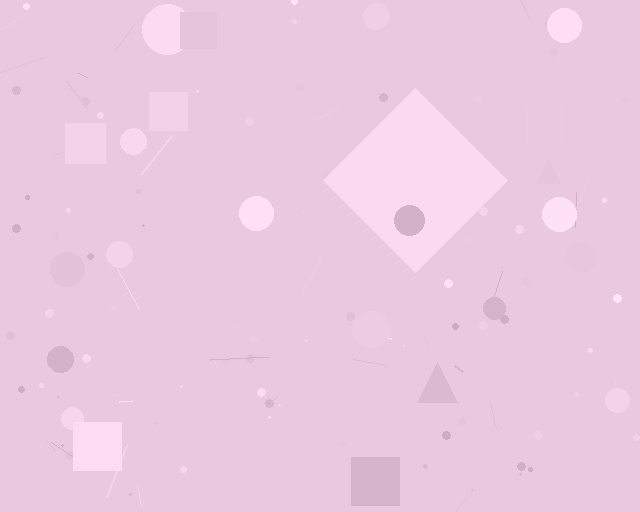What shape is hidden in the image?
A diamond is hidden in the image.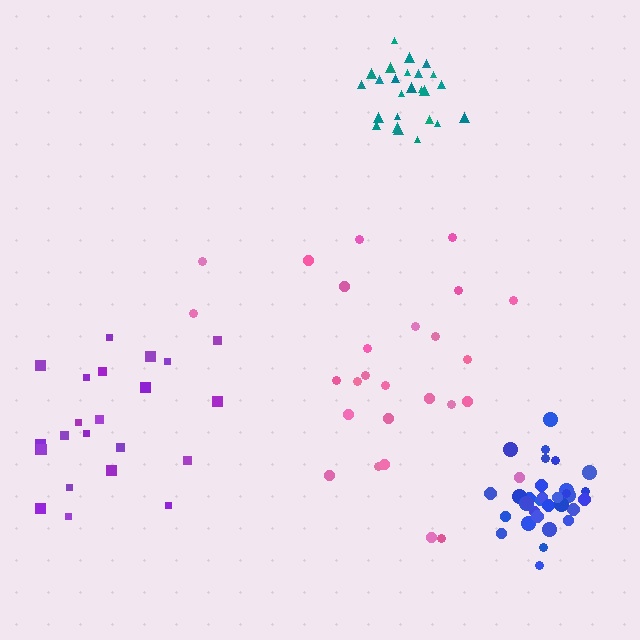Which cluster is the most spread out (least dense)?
Purple.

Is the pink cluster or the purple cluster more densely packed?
Pink.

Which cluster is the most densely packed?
Blue.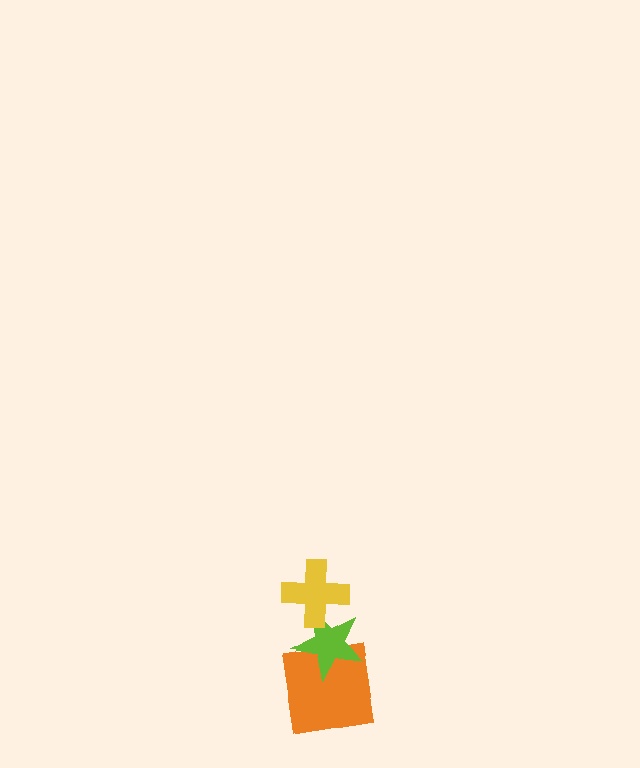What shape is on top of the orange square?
The lime star is on top of the orange square.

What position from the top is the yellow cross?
The yellow cross is 1st from the top.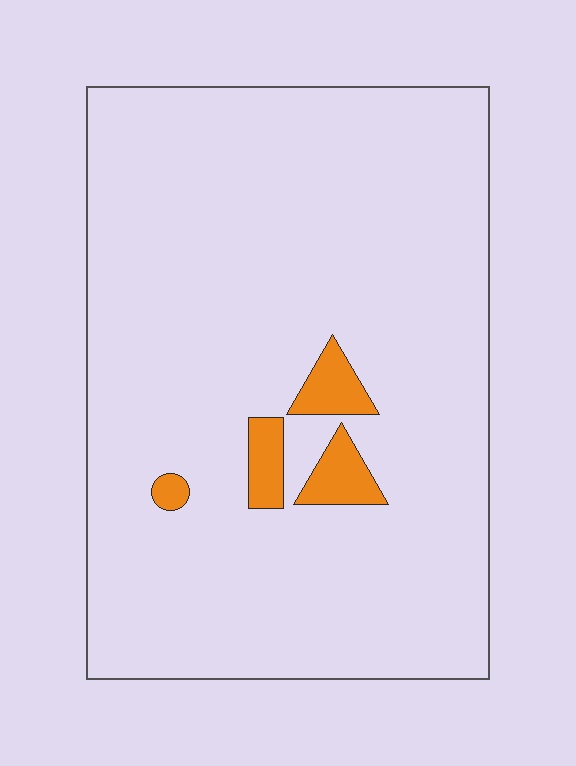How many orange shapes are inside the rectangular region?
4.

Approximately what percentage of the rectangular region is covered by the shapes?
Approximately 5%.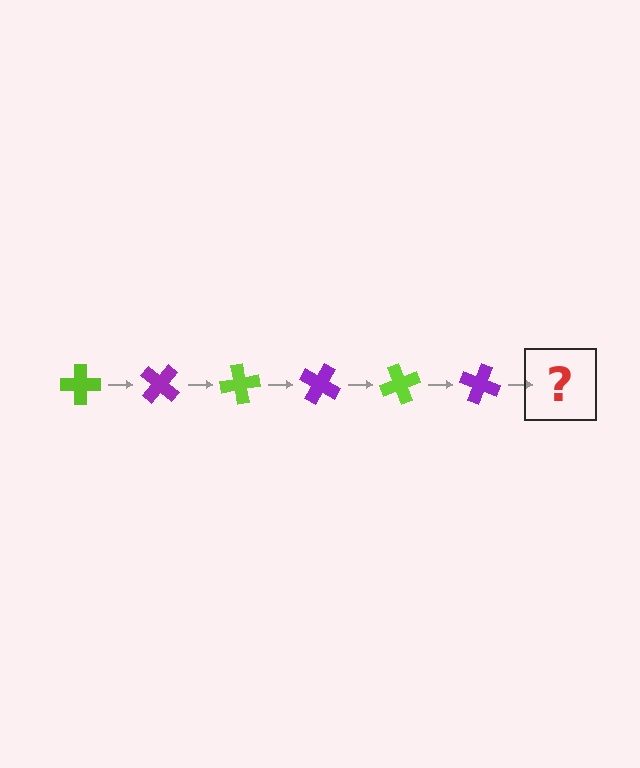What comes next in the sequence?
The next element should be a lime cross, rotated 240 degrees from the start.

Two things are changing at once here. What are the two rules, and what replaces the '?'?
The two rules are that it rotates 40 degrees each step and the color cycles through lime and purple. The '?' should be a lime cross, rotated 240 degrees from the start.